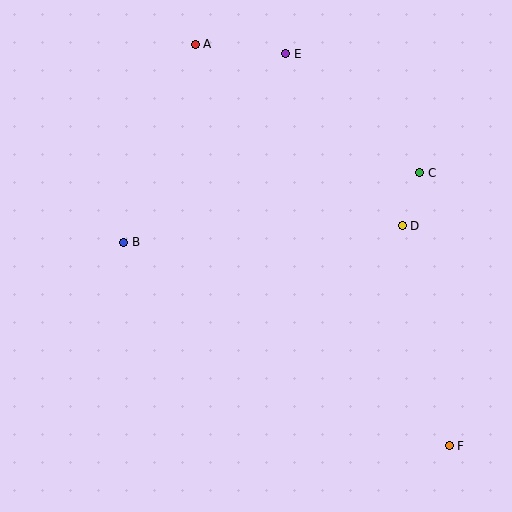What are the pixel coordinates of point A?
Point A is at (195, 44).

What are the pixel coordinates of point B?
Point B is at (124, 242).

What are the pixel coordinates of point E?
Point E is at (286, 54).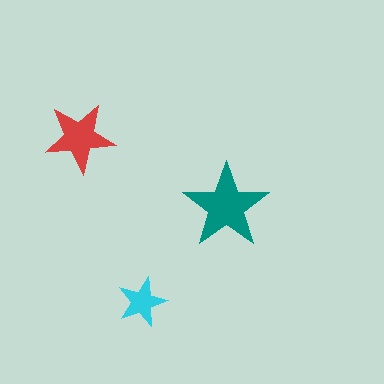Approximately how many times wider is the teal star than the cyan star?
About 1.5 times wider.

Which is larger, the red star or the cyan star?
The red one.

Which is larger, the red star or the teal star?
The teal one.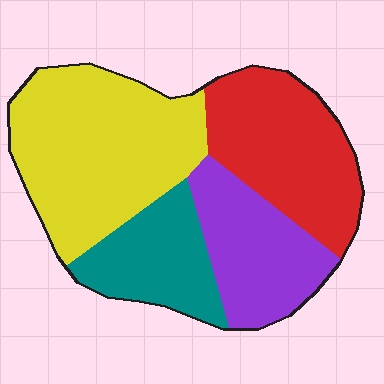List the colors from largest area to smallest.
From largest to smallest: yellow, red, purple, teal.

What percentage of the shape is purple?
Purple takes up about one fifth (1/5) of the shape.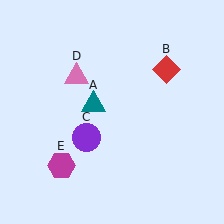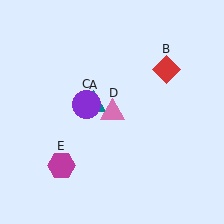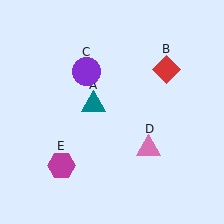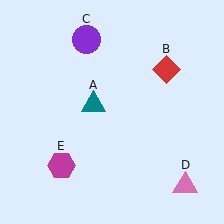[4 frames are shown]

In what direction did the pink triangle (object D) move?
The pink triangle (object D) moved down and to the right.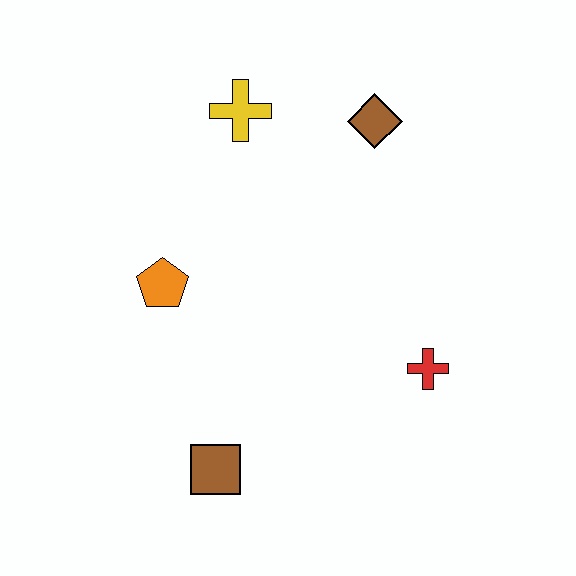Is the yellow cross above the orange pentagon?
Yes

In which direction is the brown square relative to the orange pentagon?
The brown square is below the orange pentagon.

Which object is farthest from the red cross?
The yellow cross is farthest from the red cross.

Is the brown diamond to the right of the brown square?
Yes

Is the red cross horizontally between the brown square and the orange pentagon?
No